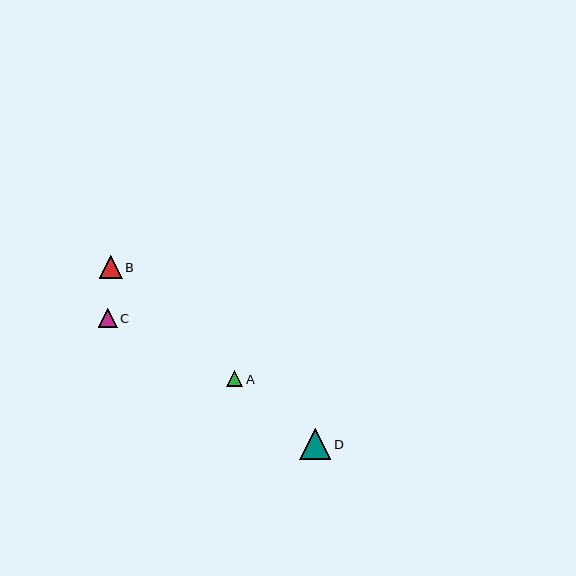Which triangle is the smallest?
Triangle A is the smallest with a size of approximately 17 pixels.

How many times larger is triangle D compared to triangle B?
Triangle D is approximately 1.4 times the size of triangle B.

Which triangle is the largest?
Triangle D is the largest with a size of approximately 31 pixels.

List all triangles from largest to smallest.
From largest to smallest: D, B, C, A.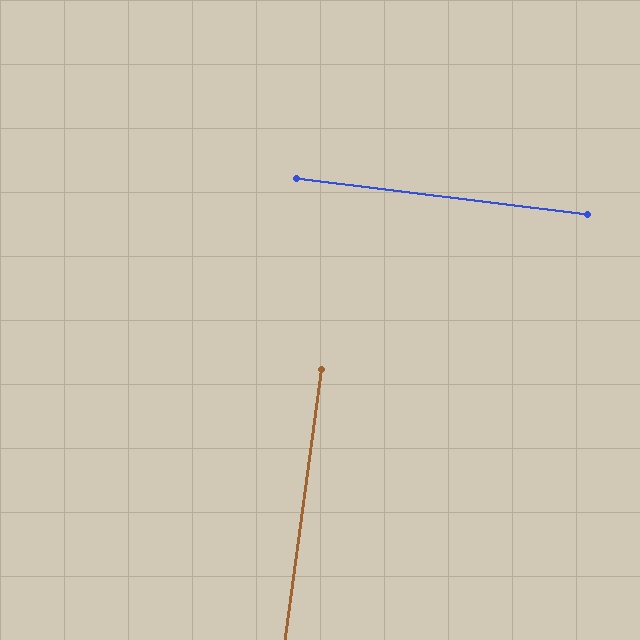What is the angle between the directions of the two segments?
Approximately 89 degrees.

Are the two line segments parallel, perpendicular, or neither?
Perpendicular — they meet at approximately 89°.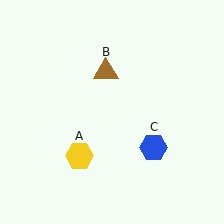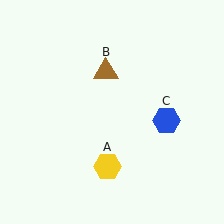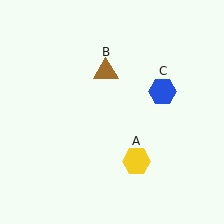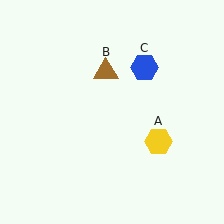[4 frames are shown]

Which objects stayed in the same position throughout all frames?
Brown triangle (object B) remained stationary.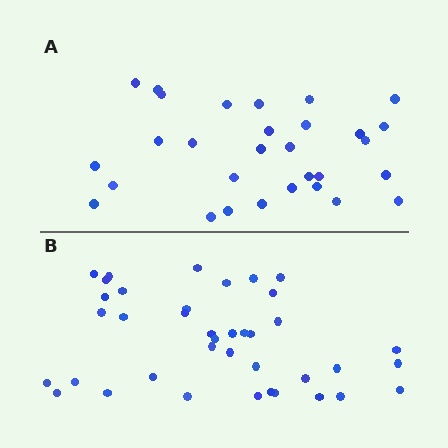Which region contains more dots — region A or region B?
Region B (the bottom region) has more dots.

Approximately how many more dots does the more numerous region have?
Region B has roughly 8 or so more dots than region A.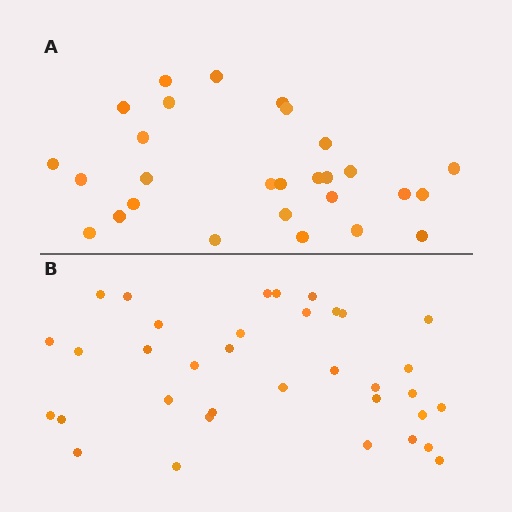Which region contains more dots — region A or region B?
Region B (the bottom region) has more dots.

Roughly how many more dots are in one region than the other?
Region B has roughly 8 or so more dots than region A.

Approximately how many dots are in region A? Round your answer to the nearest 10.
About 30 dots. (The exact count is 28, which rounds to 30.)